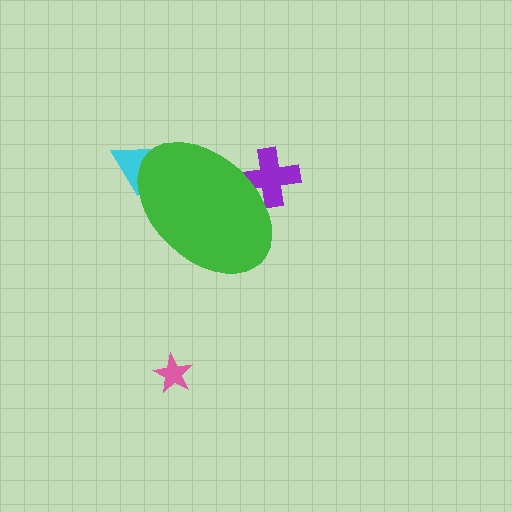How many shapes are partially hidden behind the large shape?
2 shapes are partially hidden.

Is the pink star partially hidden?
No, the pink star is fully visible.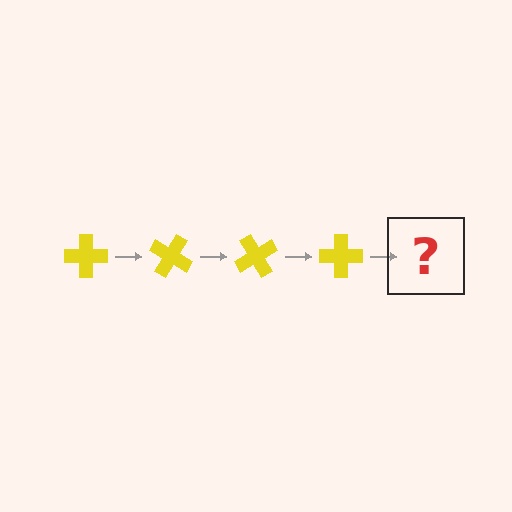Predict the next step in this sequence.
The next step is a yellow cross rotated 120 degrees.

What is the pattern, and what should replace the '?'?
The pattern is that the cross rotates 30 degrees each step. The '?' should be a yellow cross rotated 120 degrees.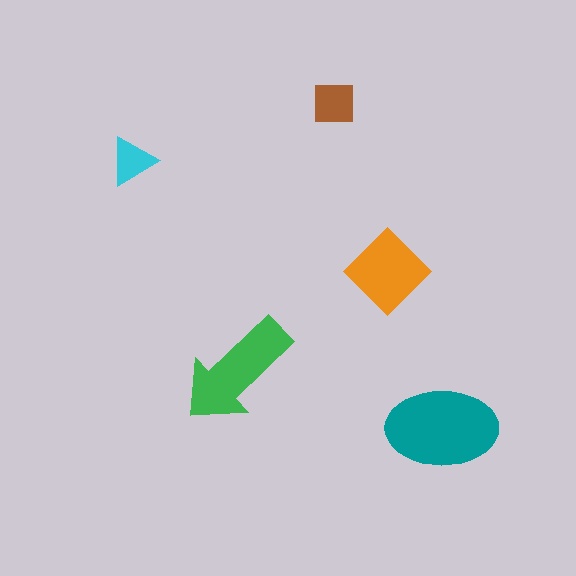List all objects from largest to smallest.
The teal ellipse, the green arrow, the orange diamond, the brown square, the cyan triangle.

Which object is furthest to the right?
The teal ellipse is rightmost.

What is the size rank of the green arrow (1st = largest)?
2nd.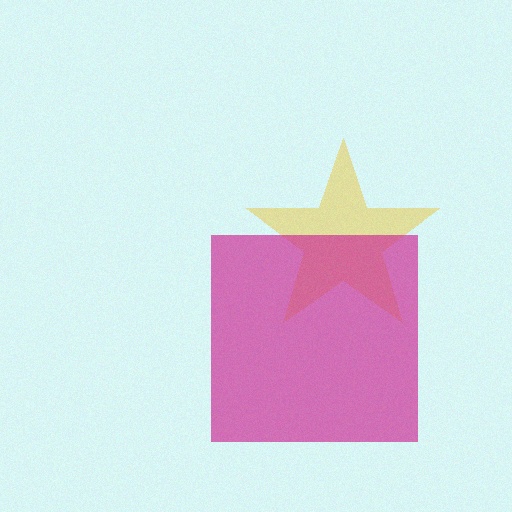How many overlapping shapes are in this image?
There are 2 overlapping shapes in the image.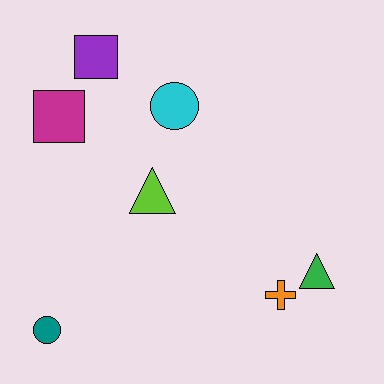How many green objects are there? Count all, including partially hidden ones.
There is 1 green object.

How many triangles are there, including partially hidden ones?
There are 2 triangles.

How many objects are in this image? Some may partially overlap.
There are 7 objects.